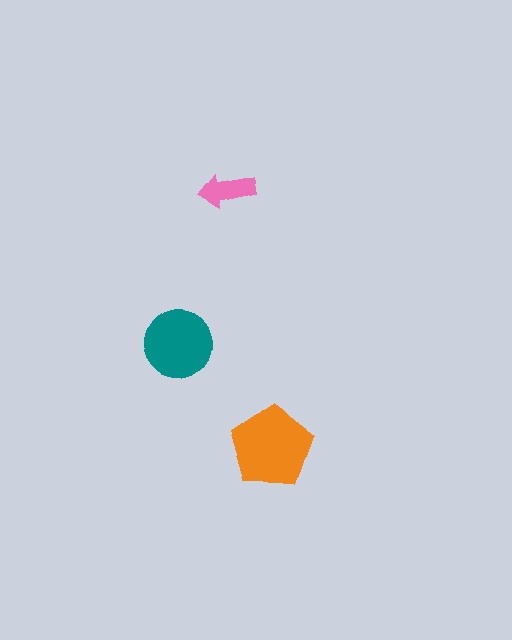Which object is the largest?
The orange pentagon.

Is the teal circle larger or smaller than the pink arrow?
Larger.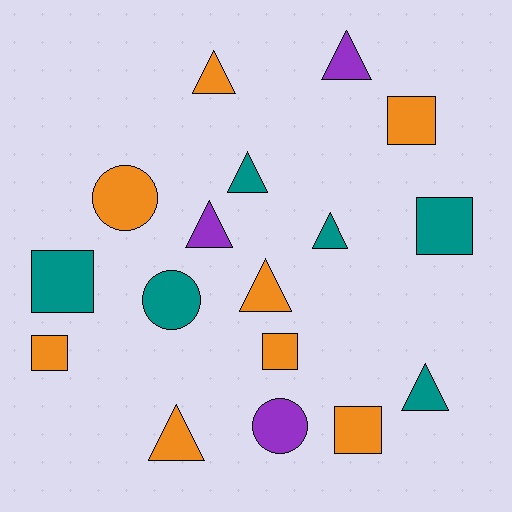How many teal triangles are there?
There are 3 teal triangles.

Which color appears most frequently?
Orange, with 8 objects.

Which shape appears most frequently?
Triangle, with 8 objects.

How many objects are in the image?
There are 17 objects.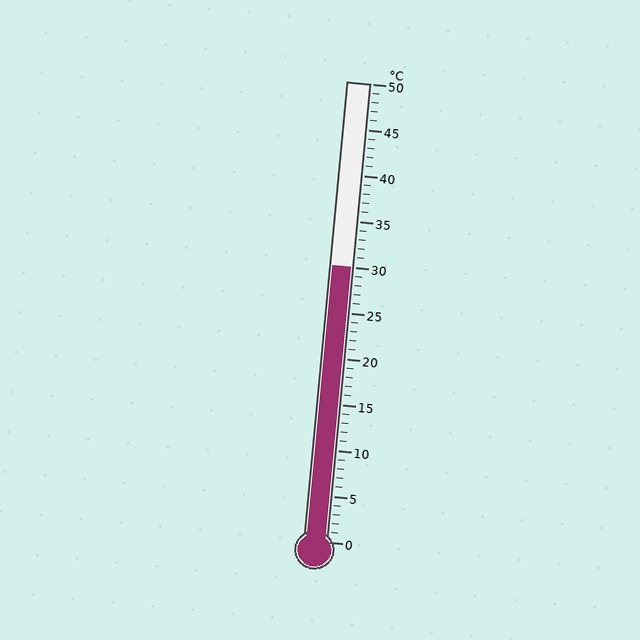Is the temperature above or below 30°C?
The temperature is at 30°C.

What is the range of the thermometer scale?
The thermometer scale ranges from 0°C to 50°C.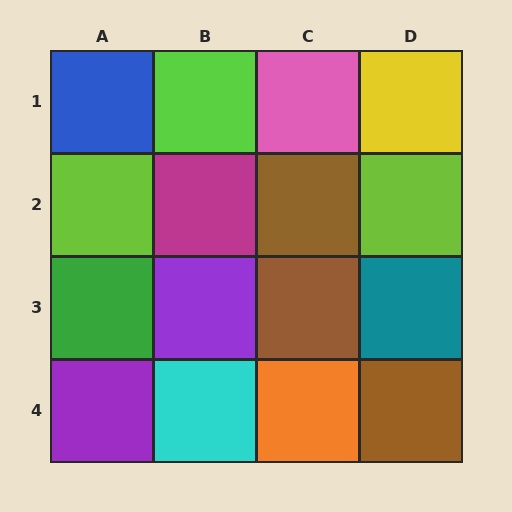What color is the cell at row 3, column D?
Teal.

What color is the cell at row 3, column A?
Green.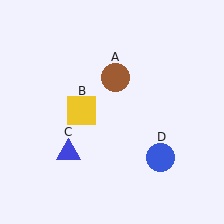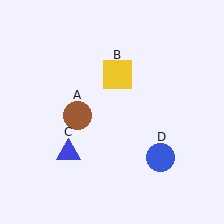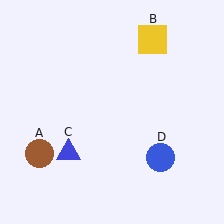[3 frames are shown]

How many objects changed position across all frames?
2 objects changed position: brown circle (object A), yellow square (object B).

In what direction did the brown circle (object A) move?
The brown circle (object A) moved down and to the left.